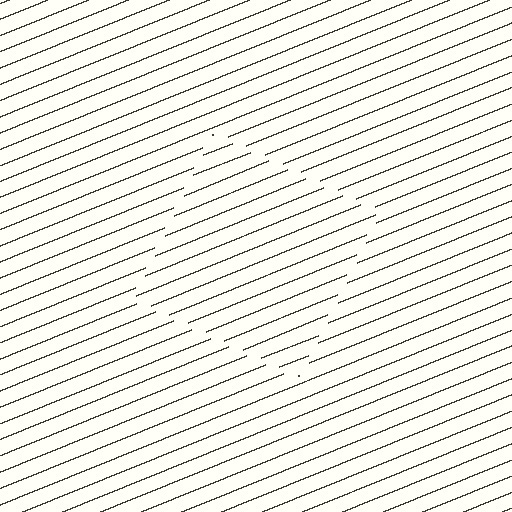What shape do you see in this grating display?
An illusory square. The interior of the shape contains the same grating, shifted by half a period — the contour is defined by the phase discontinuity where line-ends from the inner and outer gratings abut.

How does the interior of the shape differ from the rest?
The interior of the shape contains the same grating, shifted by half a period — the contour is defined by the phase discontinuity where line-ends from the inner and outer gratings abut.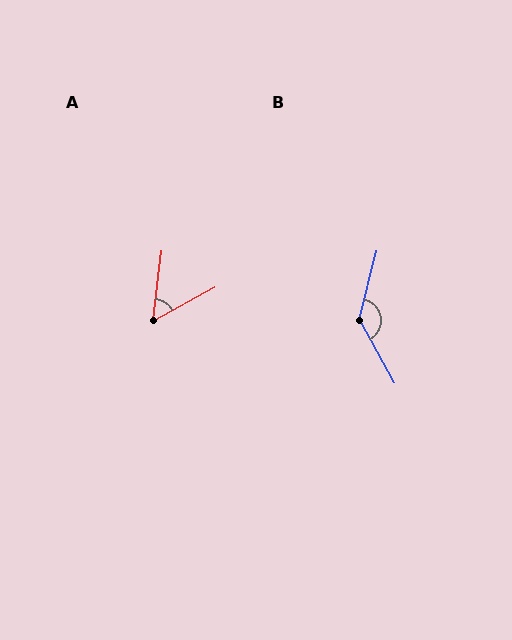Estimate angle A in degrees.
Approximately 54 degrees.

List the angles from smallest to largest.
A (54°), B (136°).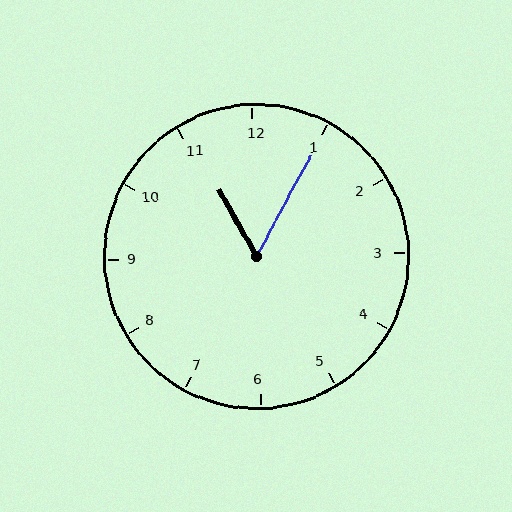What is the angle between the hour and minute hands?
Approximately 58 degrees.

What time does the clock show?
11:05.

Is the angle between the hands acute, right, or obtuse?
It is acute.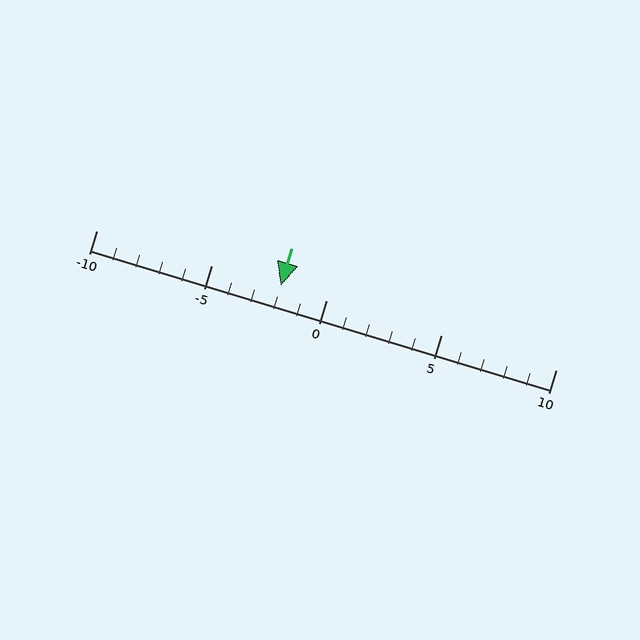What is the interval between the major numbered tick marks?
The major tick marks are spaced 5 units apart.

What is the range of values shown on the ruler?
The ruler shows values from -10 to 10.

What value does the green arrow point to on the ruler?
The green arrow points to approximately -2.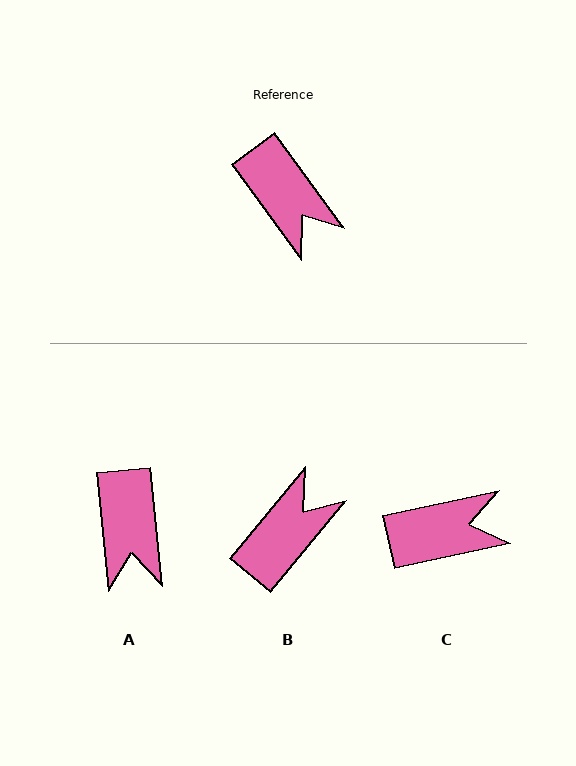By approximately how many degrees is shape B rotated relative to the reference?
Approximately 104 degrees counter-clockwise.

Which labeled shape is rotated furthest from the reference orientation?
B, about 104 degrees away.